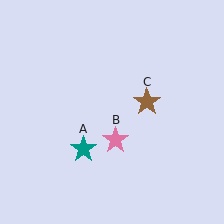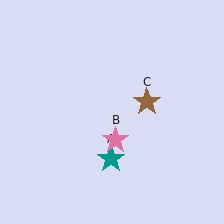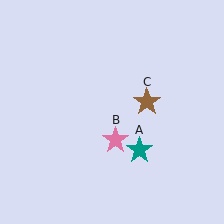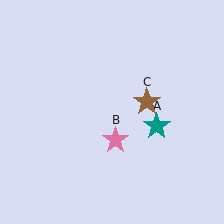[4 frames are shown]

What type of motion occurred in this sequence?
The teal star (object A) rotated counterclockwise around the center of the scene.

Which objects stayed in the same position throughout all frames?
Pink star (object B) and brown star (object C) remained stationary.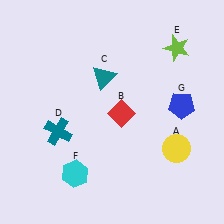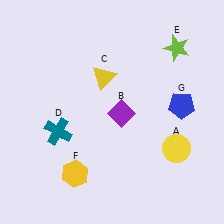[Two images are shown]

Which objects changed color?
B changed from red to purple. C changed from teal to yellow. F changed from cyan to yellow.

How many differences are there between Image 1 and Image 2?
There are 3 differences between the two images.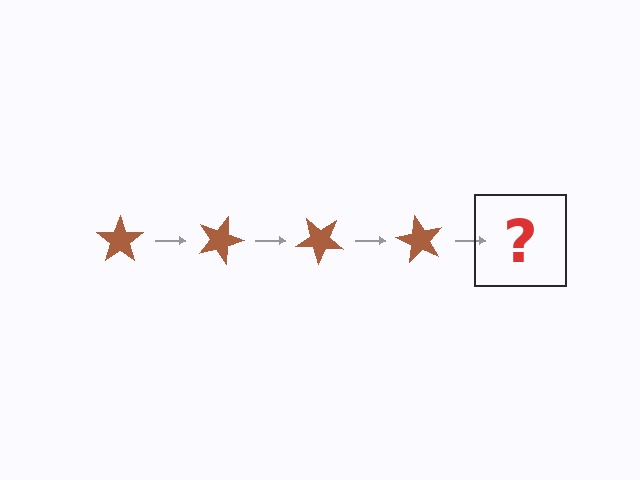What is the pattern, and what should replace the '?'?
The pattern is that the star rotates 20 degrees each step. The '?' should be a brown star rotated 80 degrees.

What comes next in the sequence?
The next element should be a brown star rotated 80 degrees.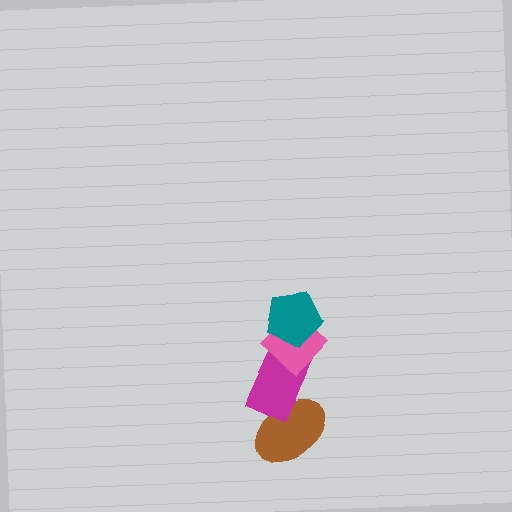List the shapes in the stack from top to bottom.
From top to bottom: the teal pentagon, the pink diamond, the magenta rectangle, the brown ellipse.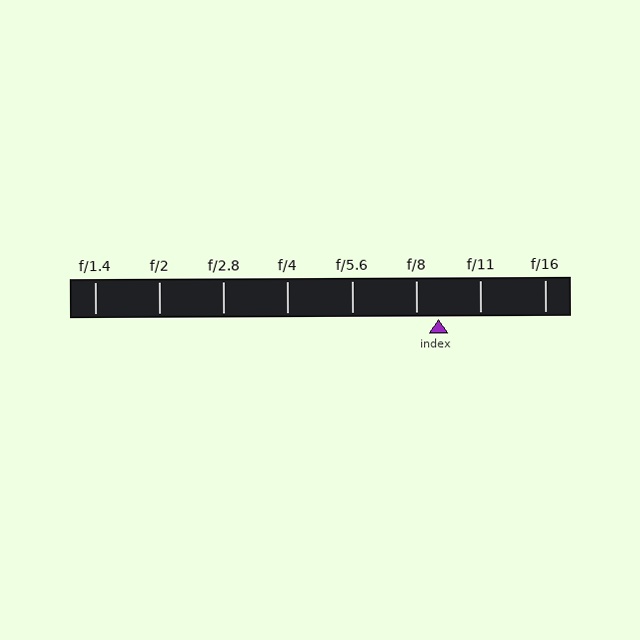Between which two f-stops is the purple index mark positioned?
The index mark is between f/8 and f/11.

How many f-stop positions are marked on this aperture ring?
There are 8 f-stop positions marked.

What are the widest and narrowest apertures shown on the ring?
The widest aperture shown is f/1.4 and the narrowest is f/16.